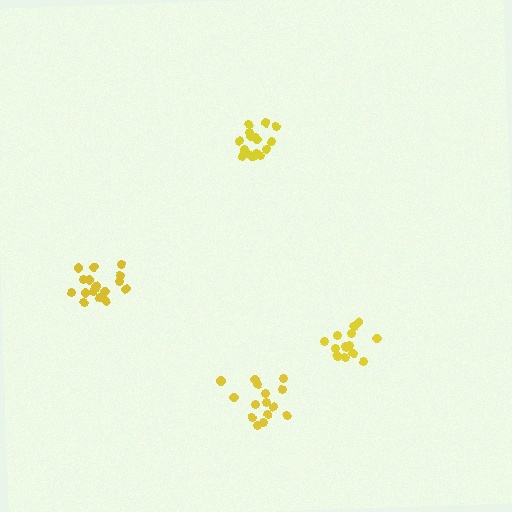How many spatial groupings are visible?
There are 4 spatial groupings.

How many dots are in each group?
Group 1: 15 dots, Group 2: 15 dots, Group 3: 17 dots, Group 4: 17 dots (64 total).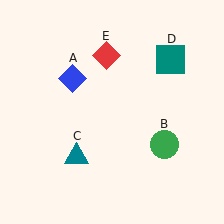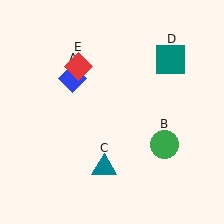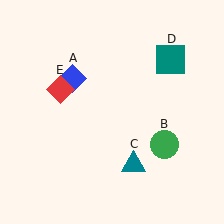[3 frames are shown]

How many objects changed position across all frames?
2 objects changed position: teal triangle (object C), red diamond (object E).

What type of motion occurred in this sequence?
The teal triangle (object C), red diamond (object E) rotated counterclockwise around the center of the scene.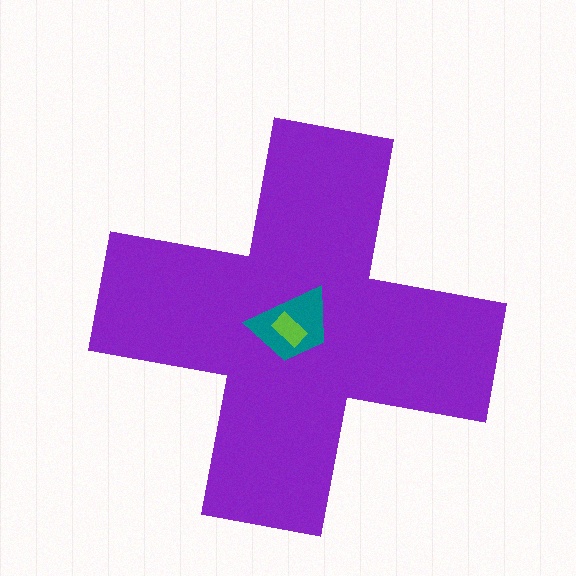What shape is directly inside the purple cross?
The teal trapezoid.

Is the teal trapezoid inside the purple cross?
Yes.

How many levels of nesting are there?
3.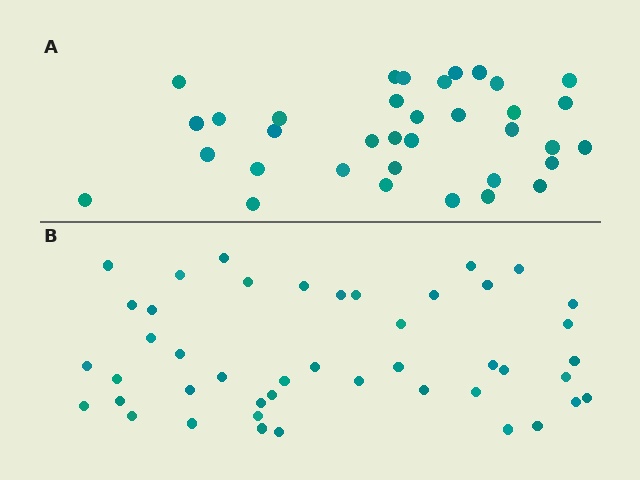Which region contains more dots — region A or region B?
Region B (the bottom region) has more dots.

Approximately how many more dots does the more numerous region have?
Region B has roughly 10 or so more dots than region A.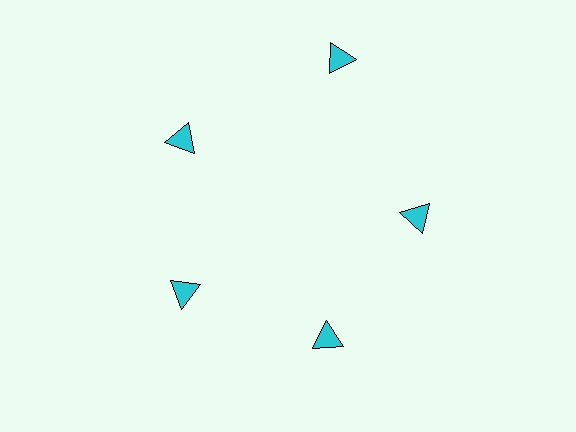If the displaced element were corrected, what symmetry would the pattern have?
It would have 5-fold rotational symmetry — the pattern would map onto itself every 72 degrees.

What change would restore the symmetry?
The symmetry would be restored by moving it inward, back onto the ring so that all 5 triangles sit at equal angles and equal distance from the center.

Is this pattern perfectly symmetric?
No. The 5 cyan triangles are arranged in a ring, but one element near the 1 o'clock position is pushed outward from the center, breaking the 5-fold rotational symmetry.